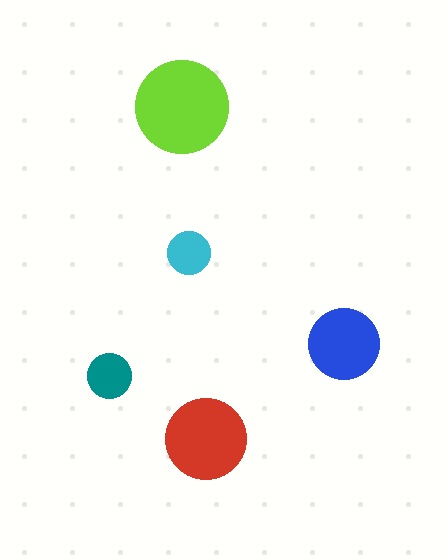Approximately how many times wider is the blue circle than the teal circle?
About 1.5 times wider.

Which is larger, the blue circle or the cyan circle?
The blue one.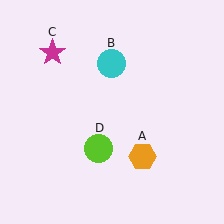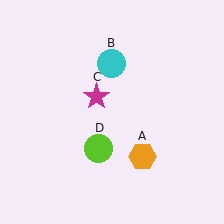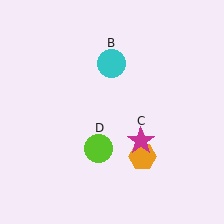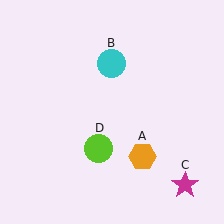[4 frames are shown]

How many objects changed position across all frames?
1 object changed position: magenta star (object C).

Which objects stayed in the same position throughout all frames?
Orange hexagon (object A) and cyan circle (object B) and lime circle (object D) remained stationary.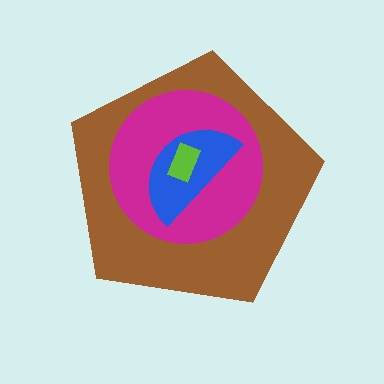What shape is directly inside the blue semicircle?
The lime rectangle.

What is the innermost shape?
The lime rectangle.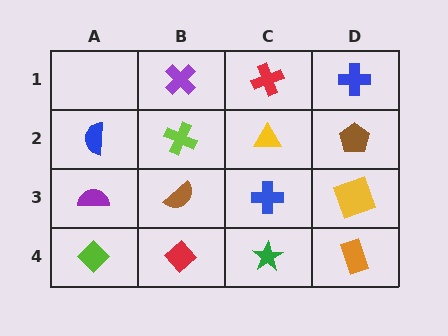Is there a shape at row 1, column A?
No, that cell is empty.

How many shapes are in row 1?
3 shapes.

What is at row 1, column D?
A blue cross.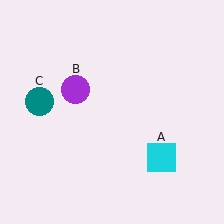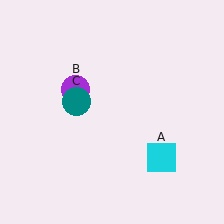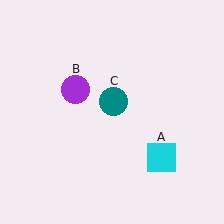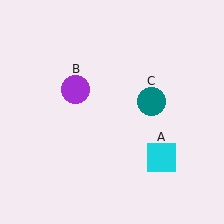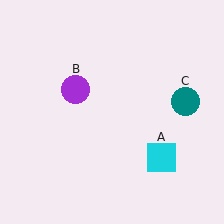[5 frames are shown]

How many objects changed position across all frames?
1 object changed position: teal circle (object C).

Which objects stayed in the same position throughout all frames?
Cyan square (object A) and purple circle (object B) remained stationary.